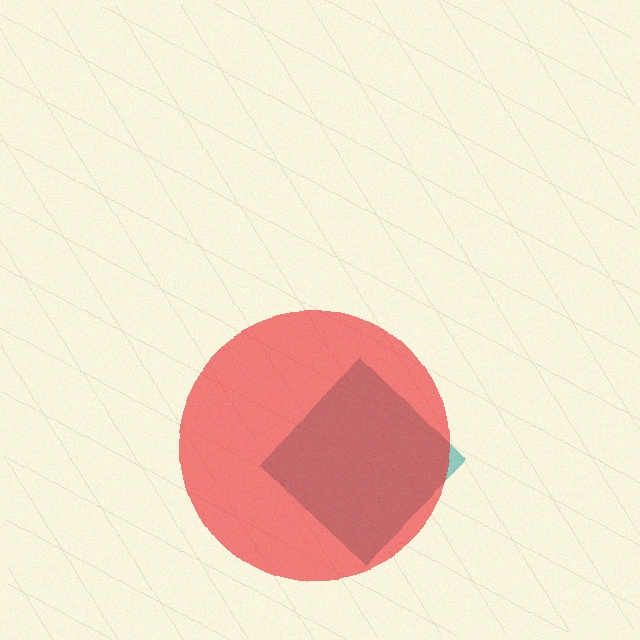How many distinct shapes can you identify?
There are 2 distinct shapes: a teal diamond, a red circle.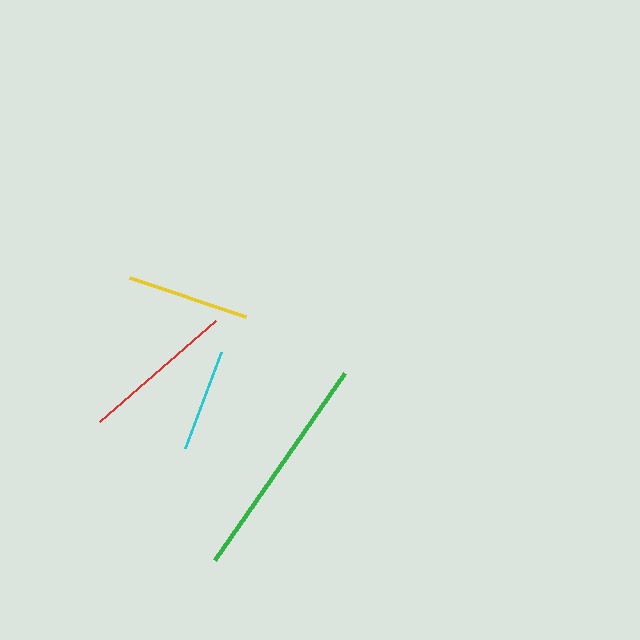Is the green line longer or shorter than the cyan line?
The green line is longer than the cyan line.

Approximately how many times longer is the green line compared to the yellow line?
The green line is approximately 1.9 times the length of the yellow line.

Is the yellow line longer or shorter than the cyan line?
The yellow line is longer than the cyan line.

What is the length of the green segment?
The green segment is approximately 227 pixels long.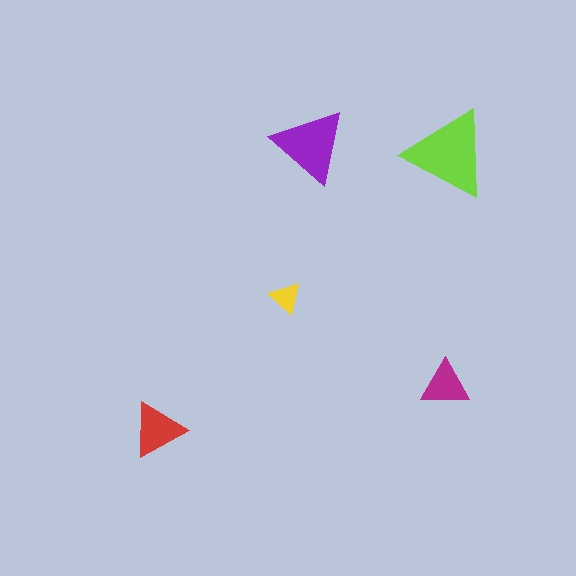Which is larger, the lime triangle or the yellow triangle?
The lime one.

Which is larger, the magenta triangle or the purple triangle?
The purple one.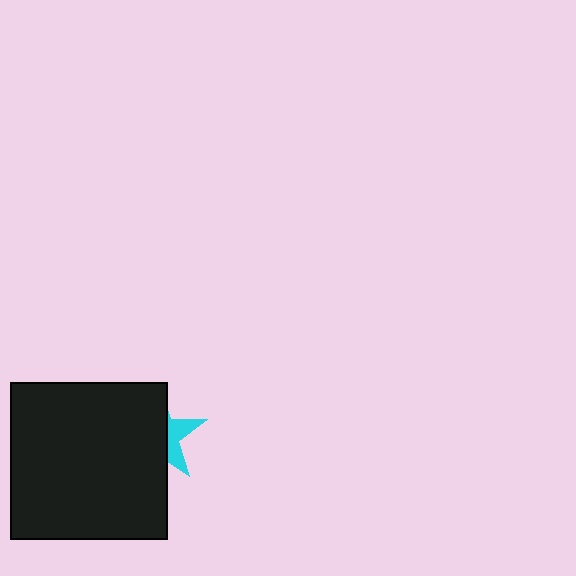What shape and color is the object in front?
The object in front is a black square.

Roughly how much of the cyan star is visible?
A small part of it is visible (roughly 33%).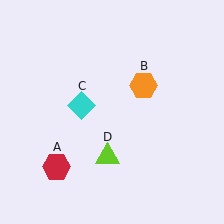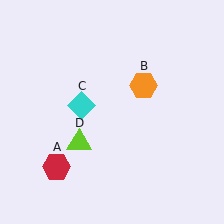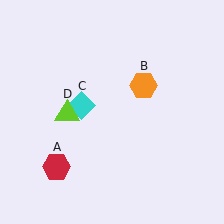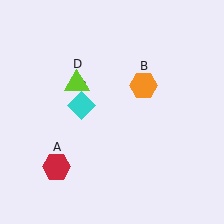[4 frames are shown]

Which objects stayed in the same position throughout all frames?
Red hexagon (object A) and orange hexagon (object B) and cyan diamond (object C) remained stationary.